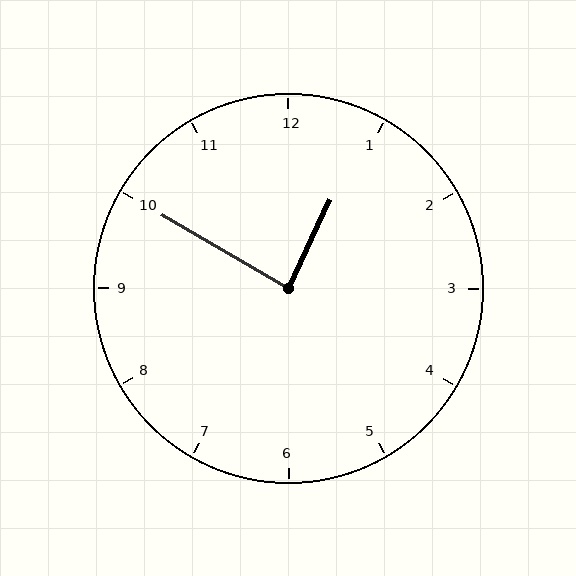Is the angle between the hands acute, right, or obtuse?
It is right.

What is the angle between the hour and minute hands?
Approximately 85 degrees.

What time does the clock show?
12:50.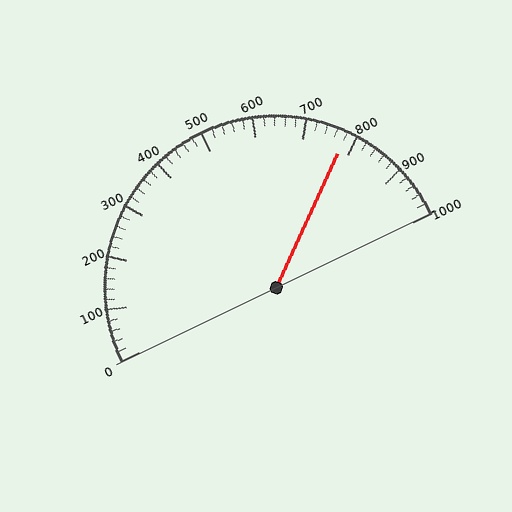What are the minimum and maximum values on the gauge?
The gauge ranges from 0 to 1000.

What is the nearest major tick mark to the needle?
The nearest major tick mark is 800.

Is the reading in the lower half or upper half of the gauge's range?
The reading is in the upper half of the range (0 to 1000).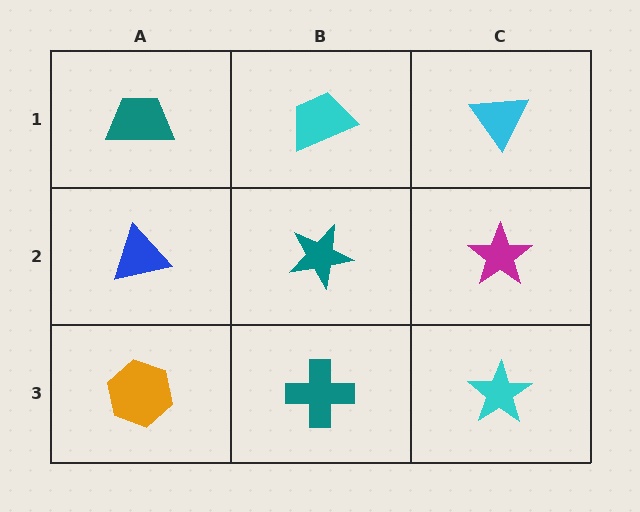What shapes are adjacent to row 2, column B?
A cyan trapezoid (row 1, column B), a teal cross (row 3, column B), a blue triangle (row 2, column A), a magenta star (row 2, column C).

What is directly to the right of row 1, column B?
A cyan triangle.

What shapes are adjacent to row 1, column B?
A teal star (row 2, column B), a teal trapezoid (row 1, column A), a cyan triangle (row 1, column C).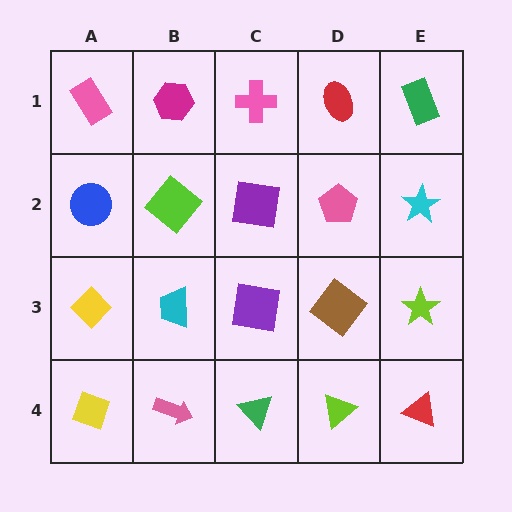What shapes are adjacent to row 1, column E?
A cyan star (row 2, column E), a red ellipse (row 1, column D).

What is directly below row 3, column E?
A red triangle.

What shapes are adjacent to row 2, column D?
A red ellipse (row 1, column D), a brown diamond (row 3, column D), a purple square (row 2, column C), a cyan star (row 2, column E).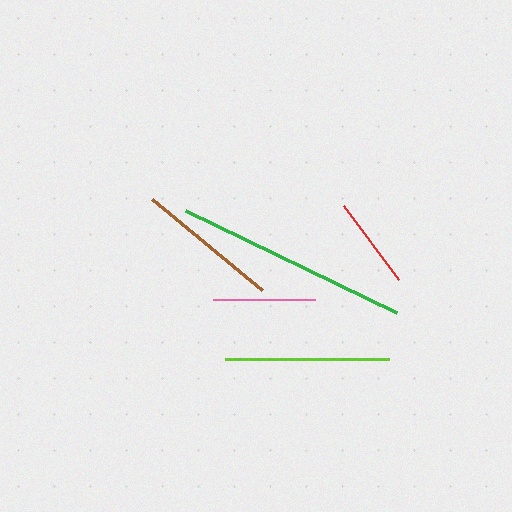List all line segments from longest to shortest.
From longest to shortest: green, lime, brown, pink, red.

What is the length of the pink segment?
The pink segment is approximately 102 pixels long.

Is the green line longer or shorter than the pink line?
The green line is longer than the pink line.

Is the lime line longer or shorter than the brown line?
The lime line is longer than the brown line.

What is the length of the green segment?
The green segment is approximately 234 pixels long.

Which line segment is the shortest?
The red line is the shortest at approximately 92 pixels.